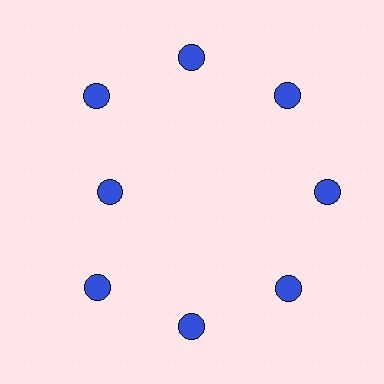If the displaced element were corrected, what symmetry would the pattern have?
It would have 8-fold rotational symmetry — the pattern would map onto itself every 45 degrees.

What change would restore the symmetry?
The symmetry would be restored by moving it outward, back onto the ring so that all 8 circles sit at equal angles and equal distance from the center.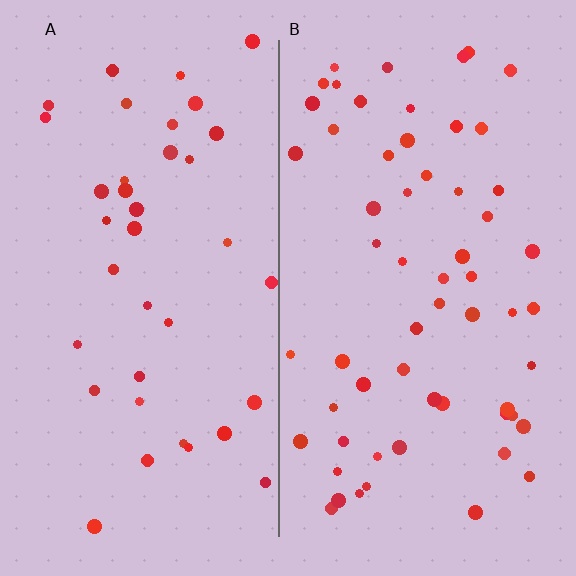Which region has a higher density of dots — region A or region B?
B (the right).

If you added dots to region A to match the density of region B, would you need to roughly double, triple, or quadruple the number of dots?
Approximately double.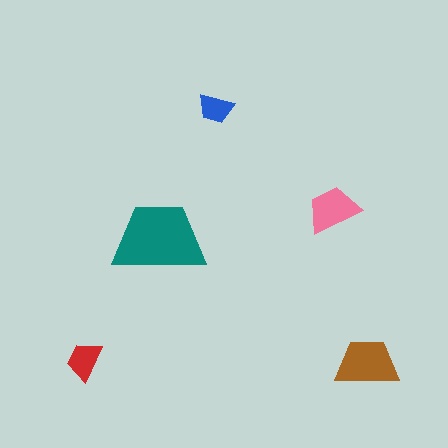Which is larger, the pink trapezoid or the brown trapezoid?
The brown one.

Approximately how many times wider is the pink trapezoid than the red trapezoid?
About 1.5 times wider.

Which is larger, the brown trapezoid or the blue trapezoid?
The brown one.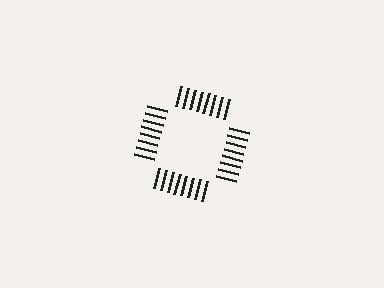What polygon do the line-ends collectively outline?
An illusory square — the line segments terminate on its edges but no continuous stroke is drawn.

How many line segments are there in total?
32 — 8 along each of the 4 edges.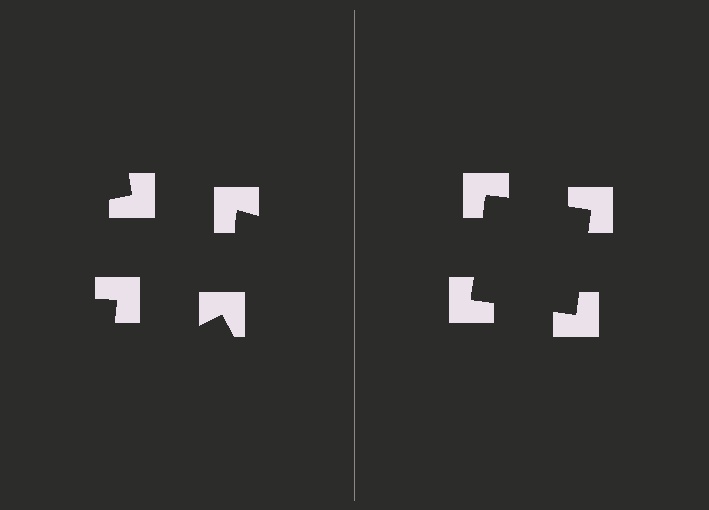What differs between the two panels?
The notched squares are positioned identically on both sides; only the wedge orientations differ. On the right they align to a square; on the left they are misaligned.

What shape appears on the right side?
An illusory square.